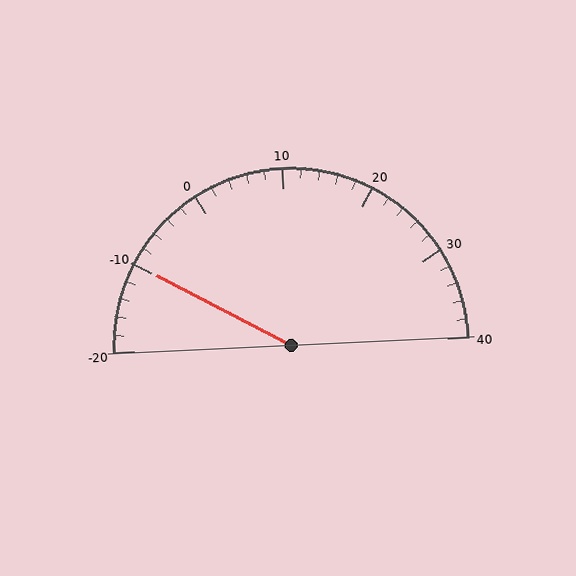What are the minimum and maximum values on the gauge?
The gauge ranges from -20 to 40.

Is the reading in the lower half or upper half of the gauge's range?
The reading is in the lower half of the range (-20 to 40).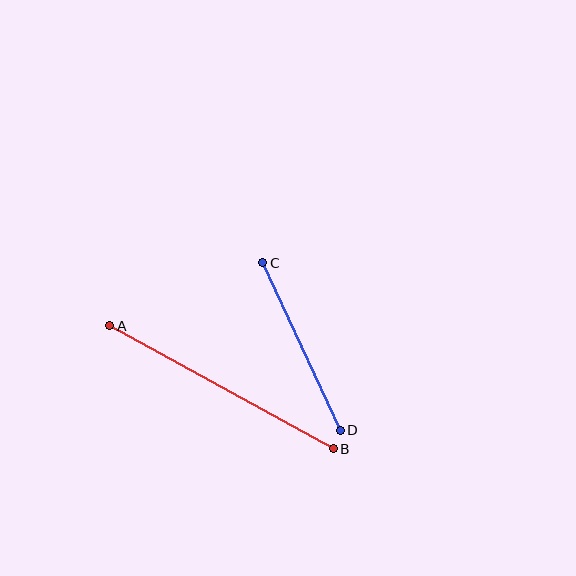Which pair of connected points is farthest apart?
Points A and B are farthest apart.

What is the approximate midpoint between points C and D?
The midpoint is at approximately (301, 346) pixels.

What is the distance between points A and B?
The distance is approximately 255 pixels.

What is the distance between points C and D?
The distance is approximately 185 pixels.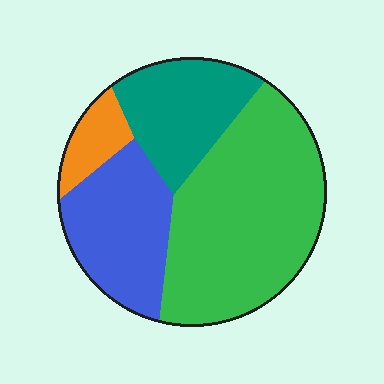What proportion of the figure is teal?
Teal takes up about one fifth (1/5) of the figure.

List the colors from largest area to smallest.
From largest to smallest: green, blue, teal, orange.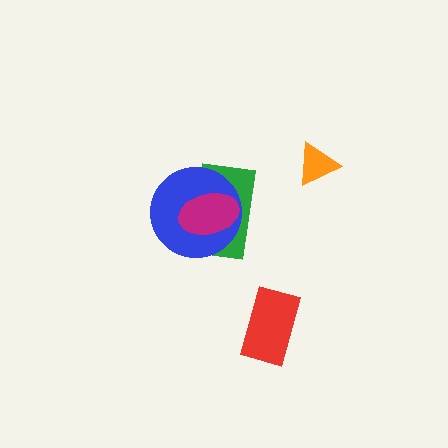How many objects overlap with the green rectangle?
2 objects overlap with the green rectangle.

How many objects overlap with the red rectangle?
0 objects overlap with the red rectangle.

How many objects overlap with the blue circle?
2 objects overlap with the blue circle.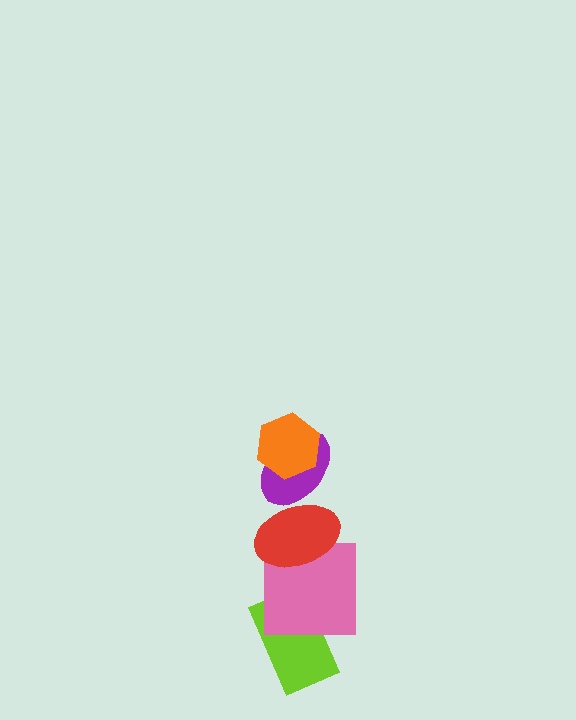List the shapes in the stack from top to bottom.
From top to bottom: the orange hexagon, the purple ellipse, the red ellipse, the pink square, the lime rectangle.